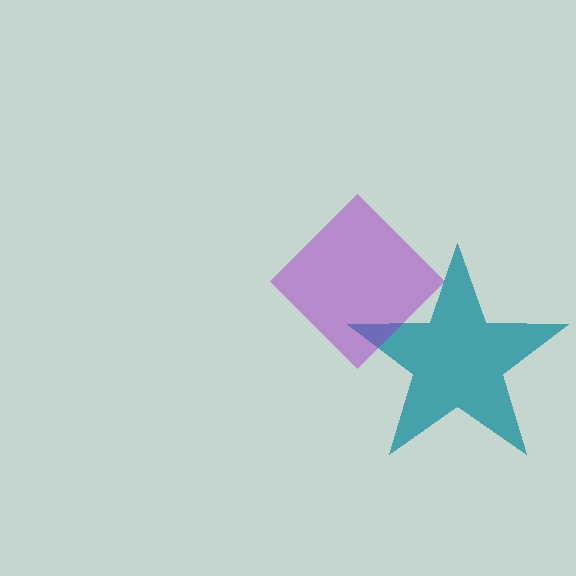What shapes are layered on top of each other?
The layered shapes are: a teal star, a purple diamond.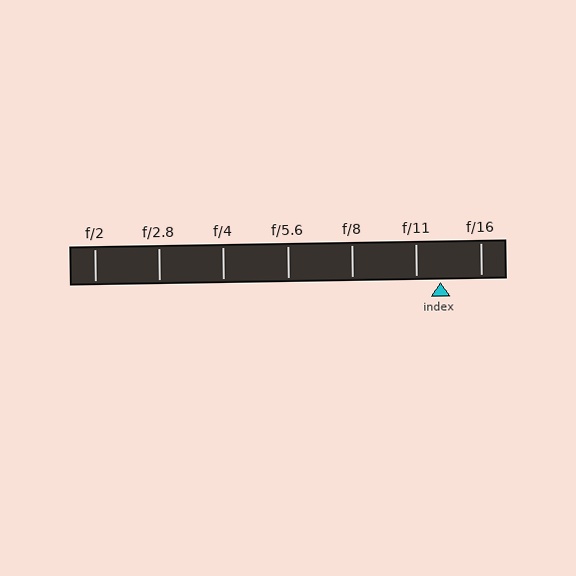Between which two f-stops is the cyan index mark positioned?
The index mark is between f/11 and f/16.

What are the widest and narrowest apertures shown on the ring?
The widest aperture shown is f/2 and the narrowest is f/16.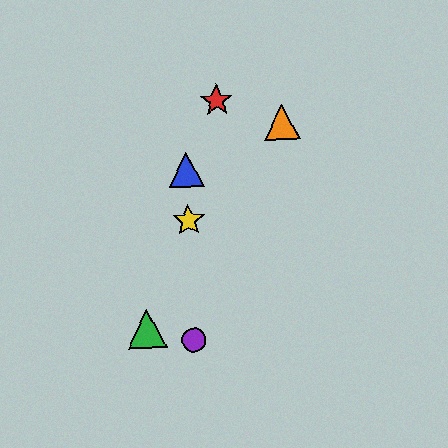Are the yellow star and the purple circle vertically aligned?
Yes, both are at x≈189.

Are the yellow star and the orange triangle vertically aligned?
No, the yellow star is at x≈189 and the orange triangle is at x≈282.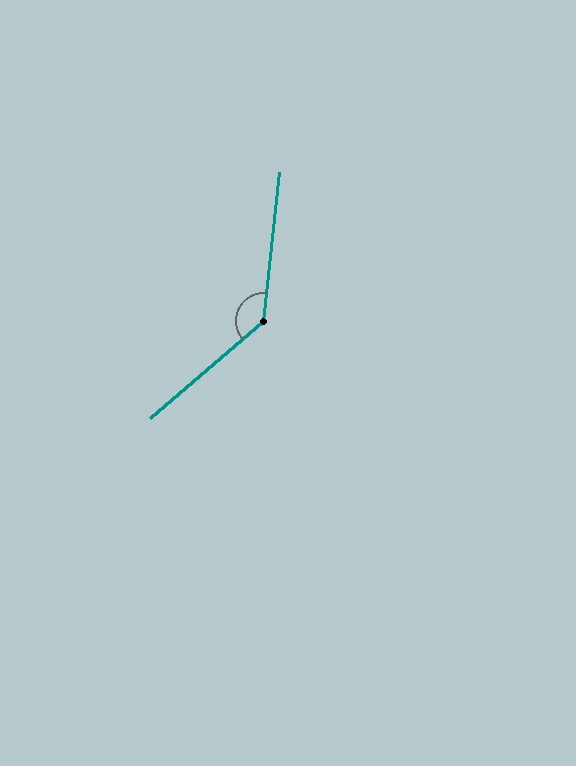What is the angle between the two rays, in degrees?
Approximately 136 degrees.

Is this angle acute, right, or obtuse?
It is obtuse.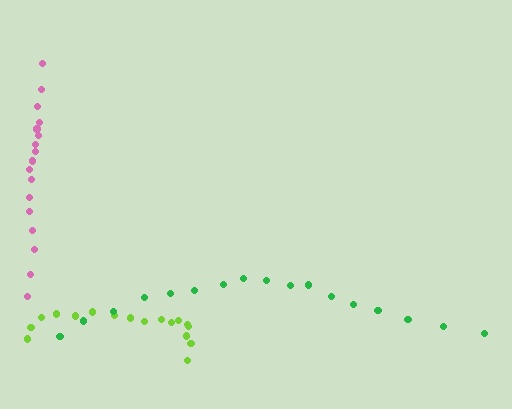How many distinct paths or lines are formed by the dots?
There are 3 distinct paths.